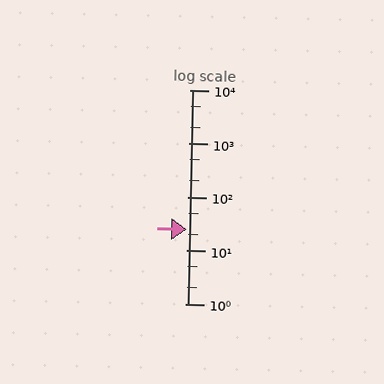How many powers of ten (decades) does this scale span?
The scale spans 4 decades, from 1 to 10000.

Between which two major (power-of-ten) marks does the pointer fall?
The pointer is between 10 and 100.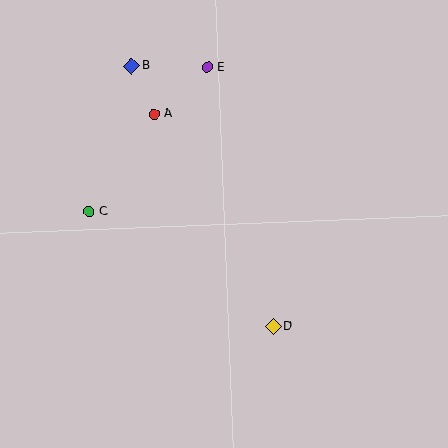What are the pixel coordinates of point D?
Point D is at (273, 327).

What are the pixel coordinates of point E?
Point E is at (207, 67).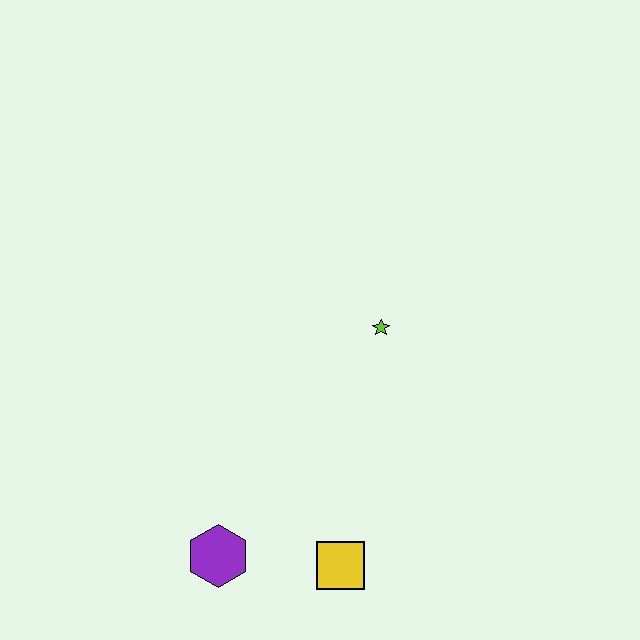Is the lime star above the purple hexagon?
Yes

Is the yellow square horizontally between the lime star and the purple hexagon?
Yes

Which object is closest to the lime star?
The yellow square is closest to the lime star.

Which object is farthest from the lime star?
The purple hexagon is farthest from the lime star.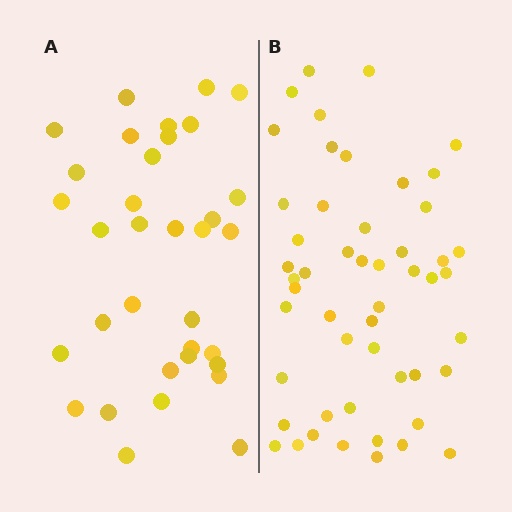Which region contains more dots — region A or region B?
Region B (the right region) has more dots.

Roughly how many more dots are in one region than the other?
Region B has approximately 15 more dots than region A.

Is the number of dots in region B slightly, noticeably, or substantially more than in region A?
Region B has substantially more. The ratio is roughly 1.5 to 1.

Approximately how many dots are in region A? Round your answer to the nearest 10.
About 30 dots. (The exact count is 34, which rounds to 30.)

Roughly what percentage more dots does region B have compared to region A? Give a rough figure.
About 50% more.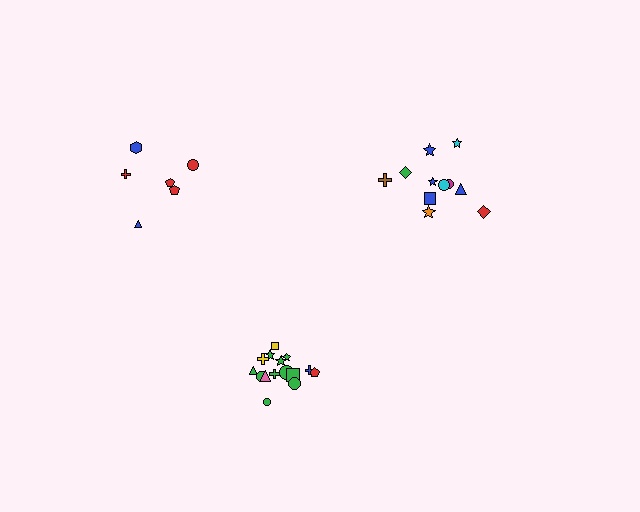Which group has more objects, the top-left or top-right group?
The top-right group.